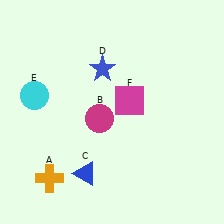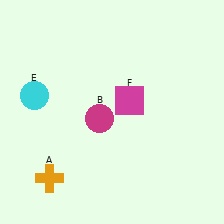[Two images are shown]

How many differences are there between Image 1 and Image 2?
There are 2 differences between the two images.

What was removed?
The blue triangle (C), the blue star (D) were removed in Image 2.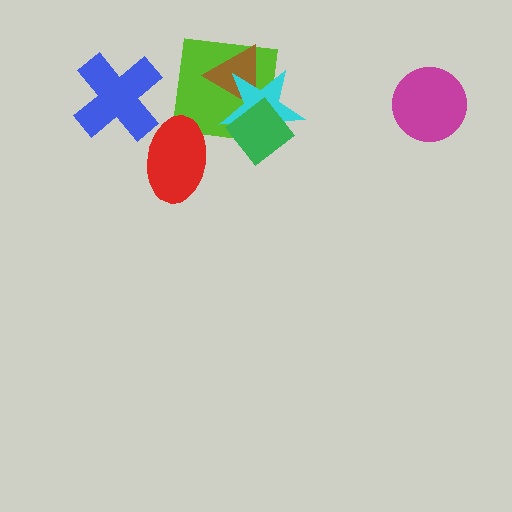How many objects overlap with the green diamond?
3 objects overlap with the green diamond.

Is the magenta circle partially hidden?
No, no other shape covers it.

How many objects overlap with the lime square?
3 objects overlap with the lime square.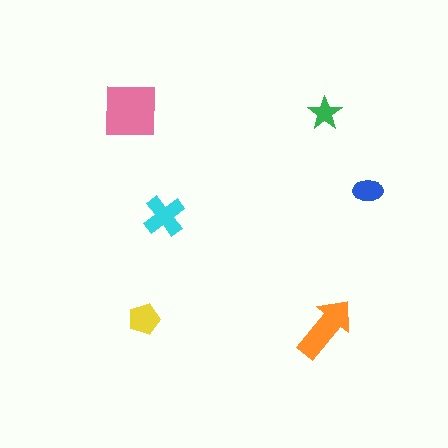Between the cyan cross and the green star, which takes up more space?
The cyan cross.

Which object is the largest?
The pink square.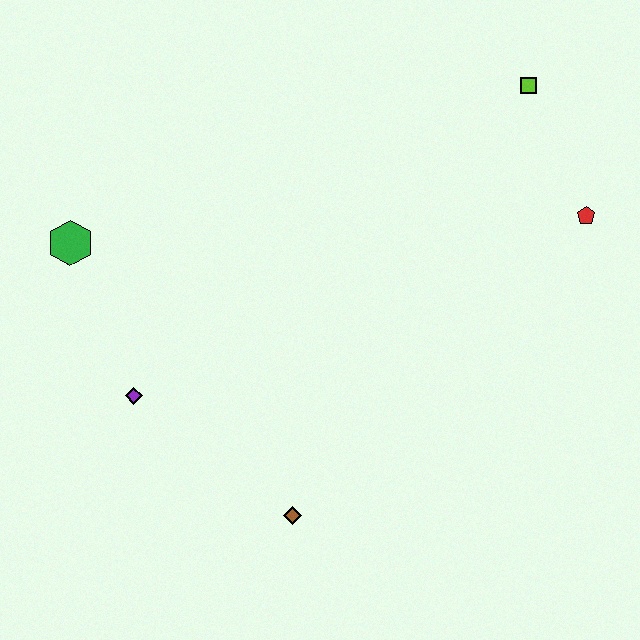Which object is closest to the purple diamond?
The green hexagon is closest to the purple diamond.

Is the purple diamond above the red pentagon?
No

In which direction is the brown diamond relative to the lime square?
The brown diamond is below the lime square.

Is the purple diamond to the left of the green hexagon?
No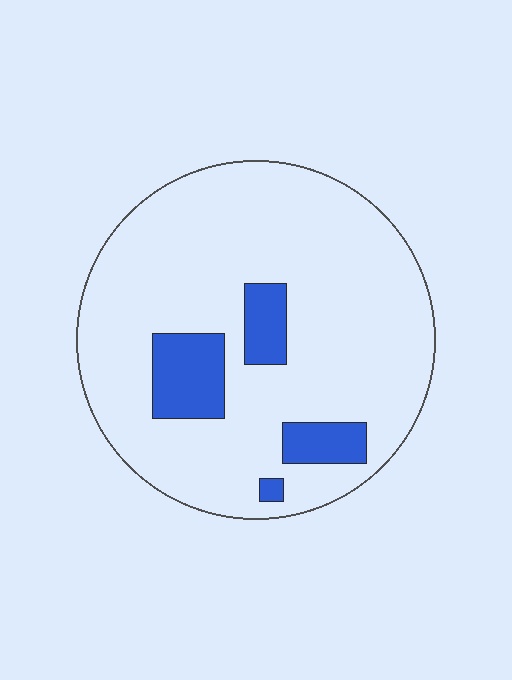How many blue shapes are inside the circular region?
4.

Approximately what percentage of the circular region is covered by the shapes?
Approximately 15%.